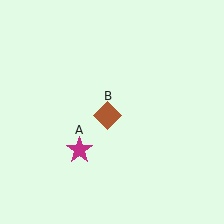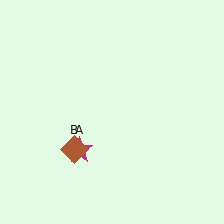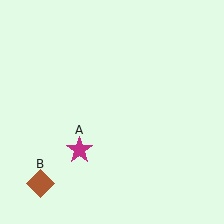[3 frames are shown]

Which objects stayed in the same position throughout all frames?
Magenta star (object A) remained stationary.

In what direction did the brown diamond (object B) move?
The brown diamond (object B) moved down and to the left.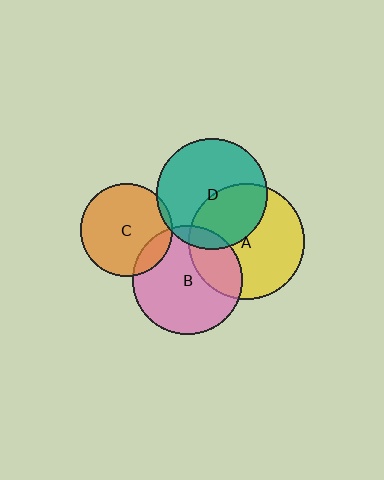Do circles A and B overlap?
Yes.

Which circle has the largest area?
Circle A (yellow).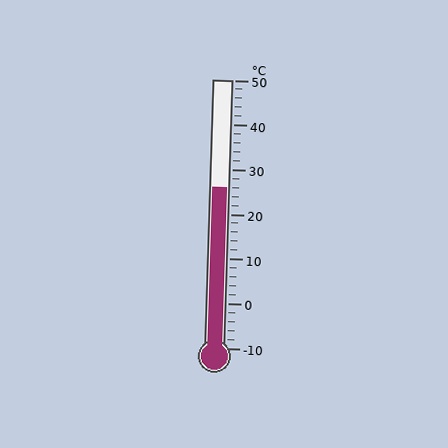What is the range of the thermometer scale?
The thermometer scale ranges from -10°C to 50°C.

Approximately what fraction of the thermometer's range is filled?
The thermometer is filled to approximately 60% of its range.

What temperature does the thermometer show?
The thermometer shows approximately 26°C.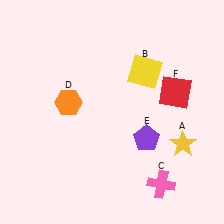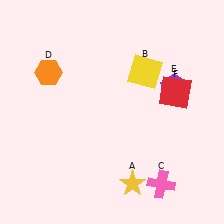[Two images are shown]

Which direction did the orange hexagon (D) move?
The orange hexagon (D) moved up.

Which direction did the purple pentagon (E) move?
The purple pentagon (E) moved up.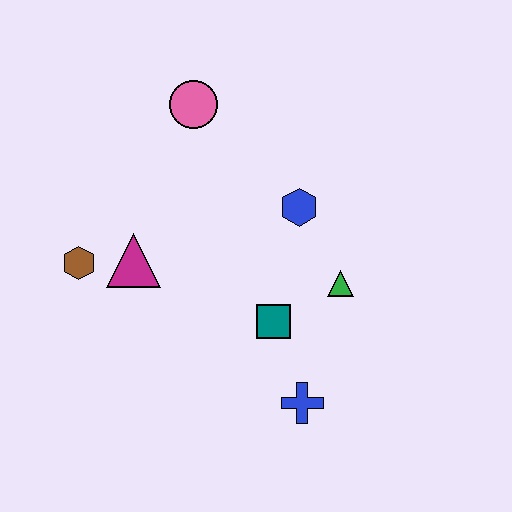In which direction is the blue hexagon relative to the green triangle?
The blue hexagon is above the green triangle.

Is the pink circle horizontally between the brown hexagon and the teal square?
Yes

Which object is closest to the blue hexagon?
The green triangle is closest to the blue hexagon.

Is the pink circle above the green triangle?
Yes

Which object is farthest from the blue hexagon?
The brown hexagon is farthest from the blue hexagon.